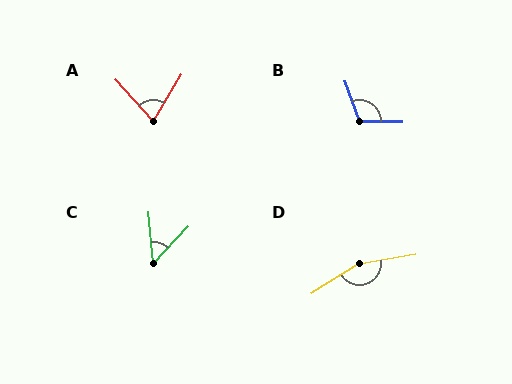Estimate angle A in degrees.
Approximately 72 degrees.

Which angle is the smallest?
C, at approximately 49 degrees.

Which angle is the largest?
D, at approximately 157 degrees.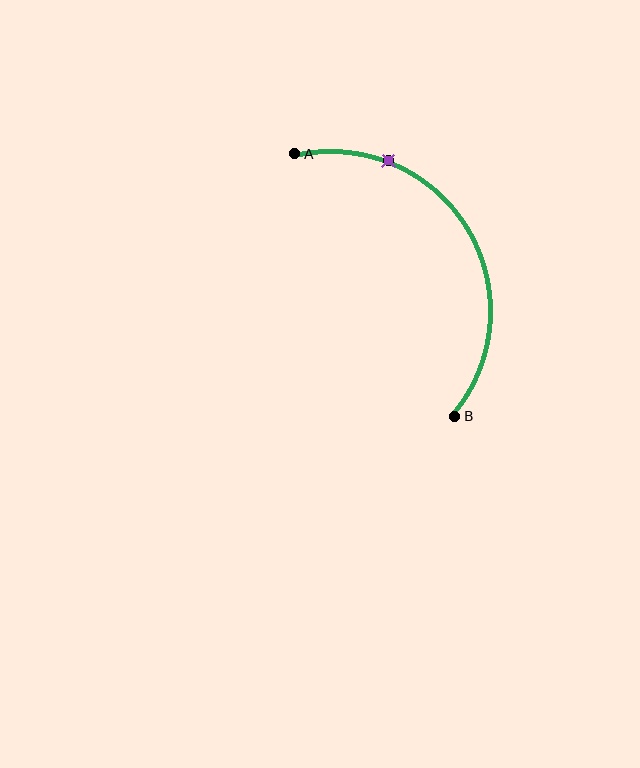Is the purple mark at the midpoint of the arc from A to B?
No. The purple mark lies on the arc but is closer to endpoint A. The arc midpoint would be at the point on the curve equidistant along the arc from both A and B.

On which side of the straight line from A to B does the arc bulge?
The arc bulges to the right of the straight line connecting A and B.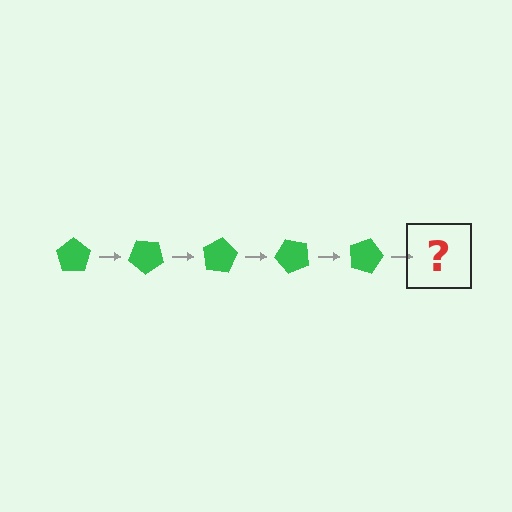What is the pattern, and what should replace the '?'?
The pattern is that the pentagon rotates 40 degrees each step. The '?' should be a green pentagon rotated 200 degrees.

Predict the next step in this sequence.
The next step is a green pentagon rotated 200 degrees.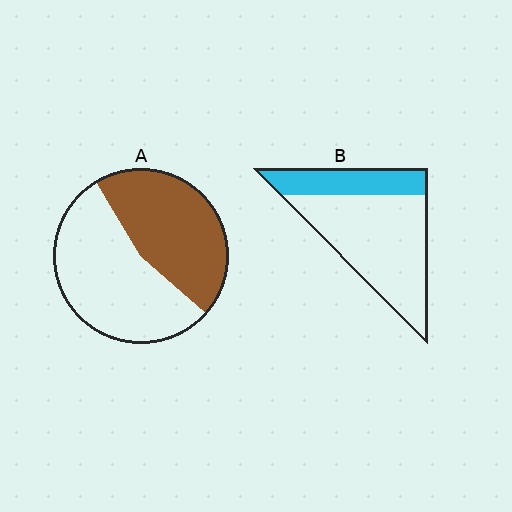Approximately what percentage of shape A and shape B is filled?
A is approximately 45% and B is approximately 30%.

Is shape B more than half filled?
No.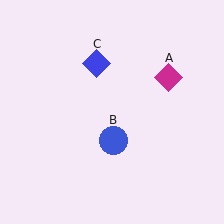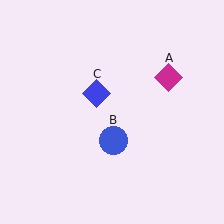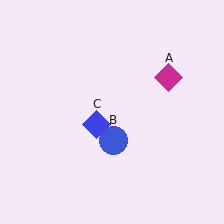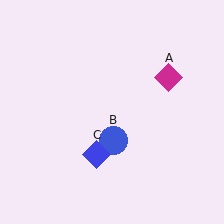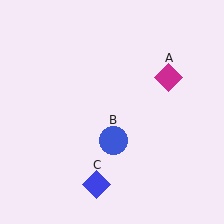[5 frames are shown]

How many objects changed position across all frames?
1 object changed position: blue diamond (object C).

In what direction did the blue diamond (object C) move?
The blue diamond (object C) moved down.